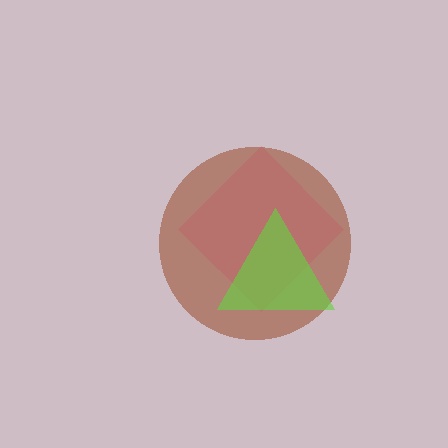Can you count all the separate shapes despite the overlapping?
Yes, there are 3 separate shapes.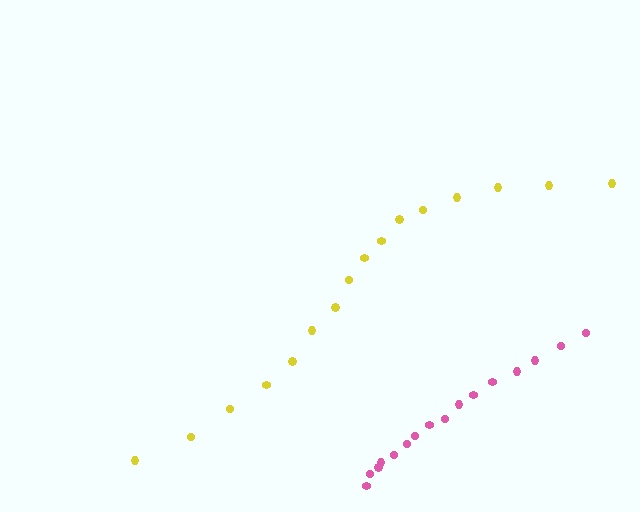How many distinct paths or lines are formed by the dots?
There are 2 distinct paths.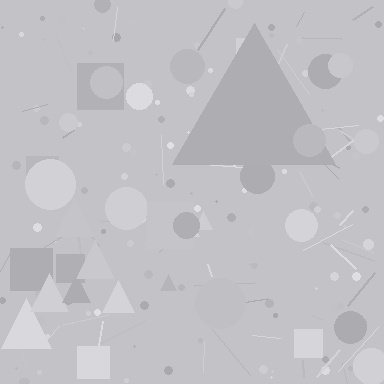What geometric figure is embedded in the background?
A triangle is embedded in the background.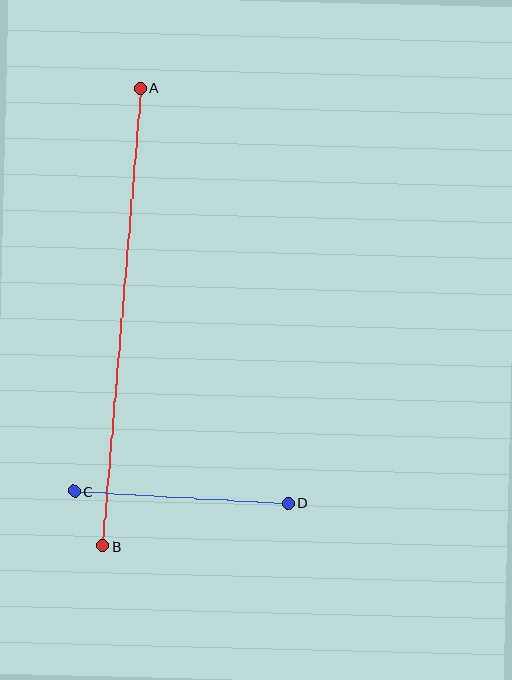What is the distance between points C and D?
The distance is approximately 214 pixels.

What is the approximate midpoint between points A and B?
The midpoint is at approximately (122, 317) pixels.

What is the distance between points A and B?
The distance is approximately 459 pixels.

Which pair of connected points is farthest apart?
Points A and B are farthest apart.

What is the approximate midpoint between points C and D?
The midpoint is at approximately (181, 497) pixels.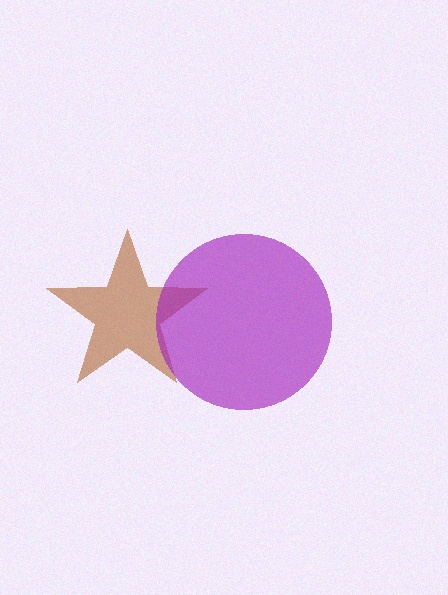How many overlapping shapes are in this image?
There are 2 overlapping shapes in the image.